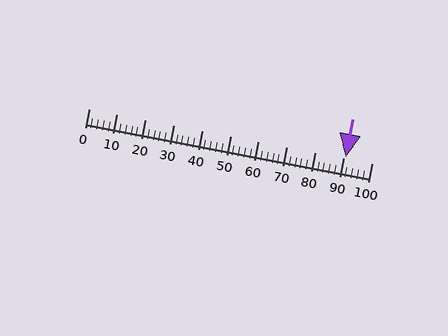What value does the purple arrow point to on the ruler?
The purple arrow points to approximately 91.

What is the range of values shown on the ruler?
The ruler shows values from 0 to 100.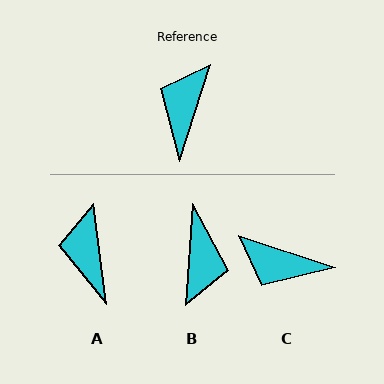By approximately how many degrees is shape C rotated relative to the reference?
Approximately 89 degrees counter-clockwise.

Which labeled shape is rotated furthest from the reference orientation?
B, about 167 degrees away.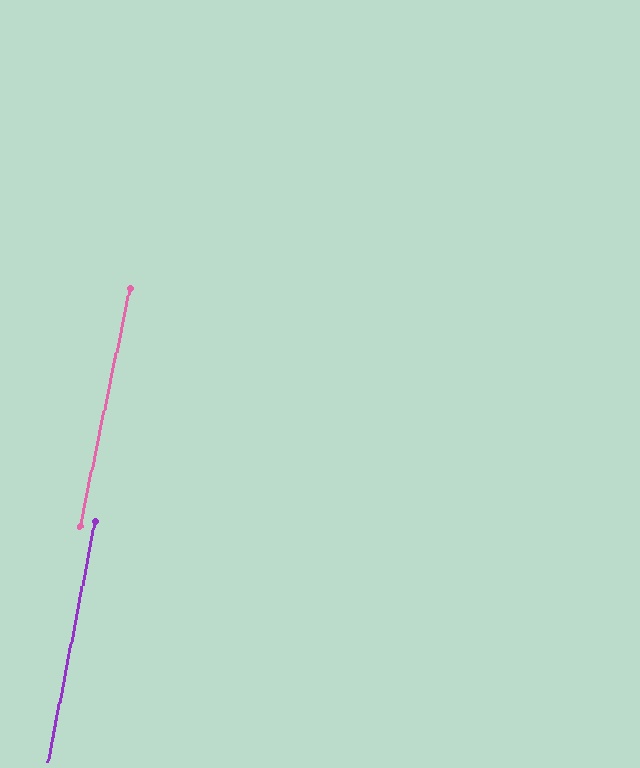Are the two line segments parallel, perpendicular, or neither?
Parallel — their directions differ by only 0.8°.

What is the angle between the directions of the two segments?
Approximately 1 degree.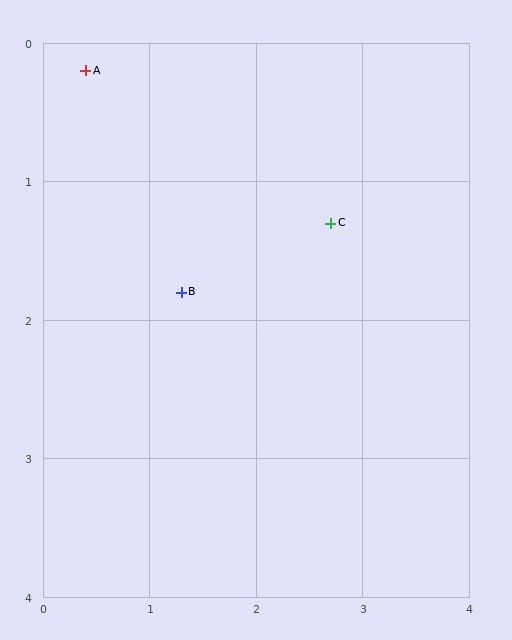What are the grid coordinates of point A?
Point A is at approximately (0.4, 0.2).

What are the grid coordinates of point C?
Point C is at approximately (2.7, 1.3).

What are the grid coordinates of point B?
Point B is at approximately (1.3, 1.8).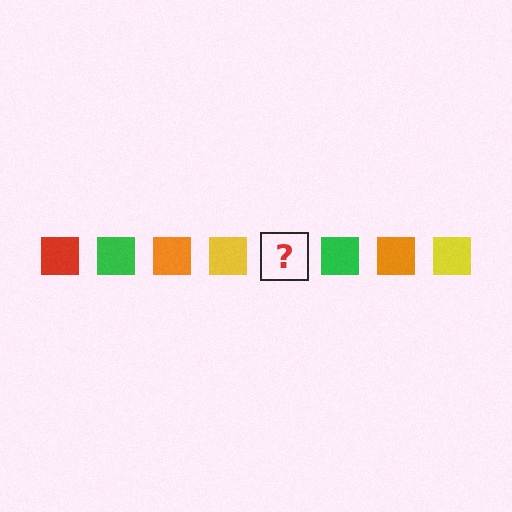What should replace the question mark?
The question mark should be replaced with a red square.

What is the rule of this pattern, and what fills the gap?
The rule is that the pattern cycles through red, green, orange, yellow squares. The gap should be filled with a red square.